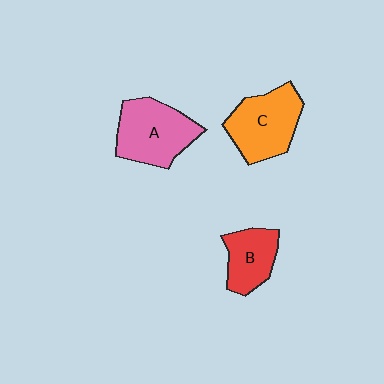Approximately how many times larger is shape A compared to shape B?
Approximately 1.5 times.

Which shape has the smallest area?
Shape B (red).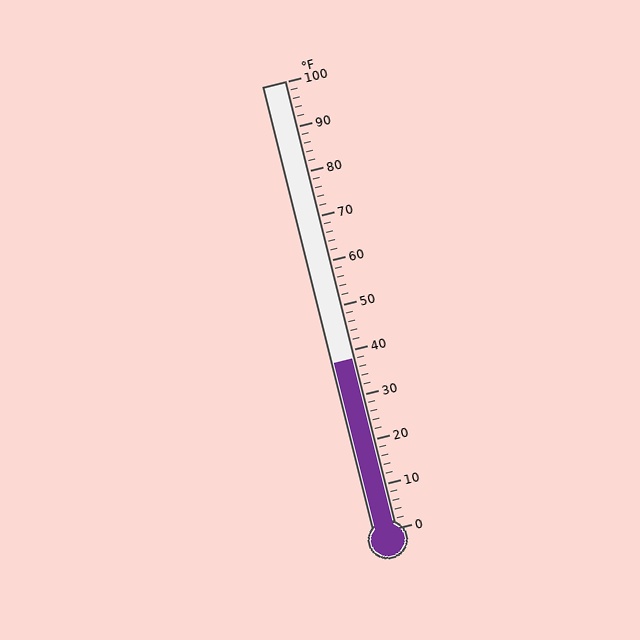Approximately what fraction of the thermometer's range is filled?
The thermometer is filled to approximately 40% of its range.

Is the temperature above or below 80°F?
The temperature is below 80°F.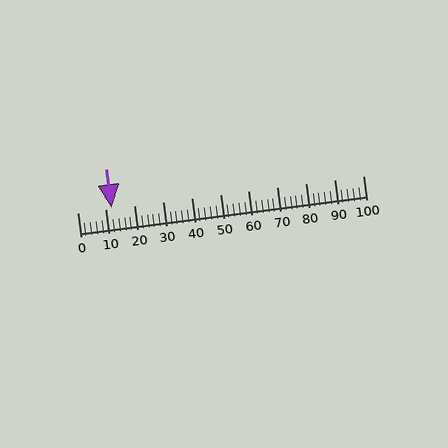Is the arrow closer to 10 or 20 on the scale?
The arrow is closer to 10.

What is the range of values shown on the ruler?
The ruler shows values from 0 to 100.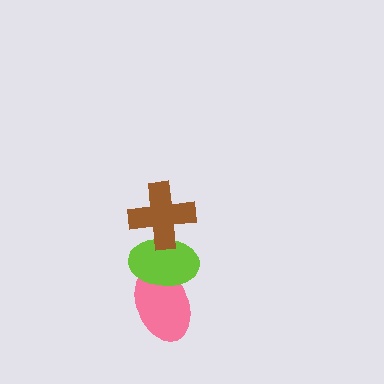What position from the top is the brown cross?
The brown cross is 1st from the top.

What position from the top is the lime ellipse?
The lime ellipse is 2nd from the top.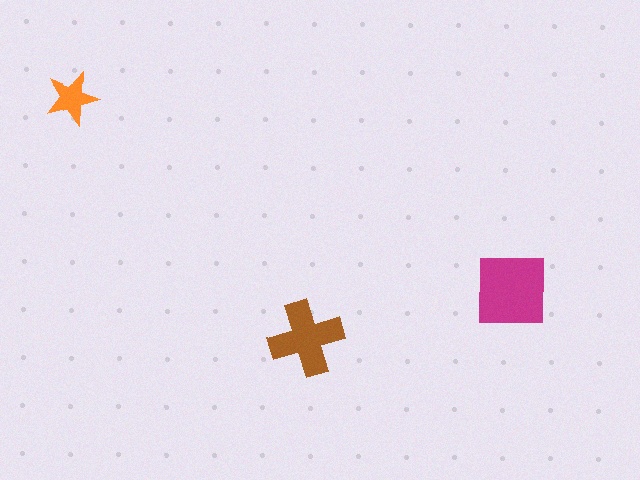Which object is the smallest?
The orange star.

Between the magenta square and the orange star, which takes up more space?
The magenta square.